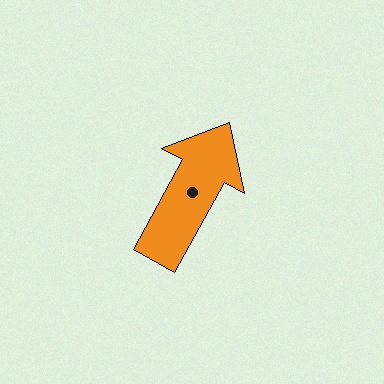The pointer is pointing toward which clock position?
Roughly 1 o'clock.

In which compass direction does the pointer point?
Northeast.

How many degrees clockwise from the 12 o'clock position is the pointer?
Approximately 29 degrees.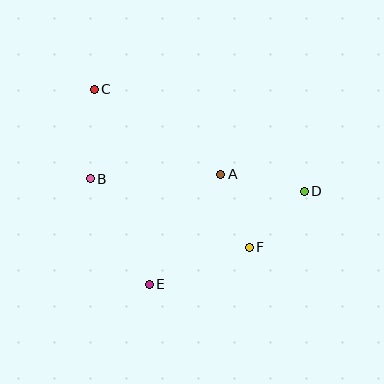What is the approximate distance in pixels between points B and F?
The distance between B and F is approximately 173 pixels.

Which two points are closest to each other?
Points D and F are closest to each other.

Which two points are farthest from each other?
Points C and D are farthest from each other.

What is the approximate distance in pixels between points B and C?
The distance between B and C is approximately 90 pixels.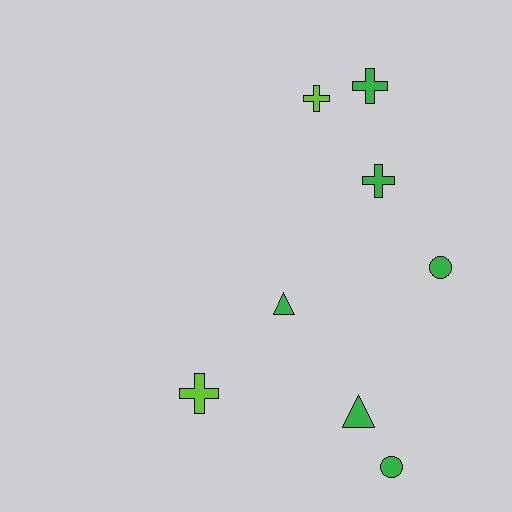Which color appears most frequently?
Green, with 6 objects.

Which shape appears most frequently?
Cross, with 4 objects.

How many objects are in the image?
There are 8 objects.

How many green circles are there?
There are 2 green circles.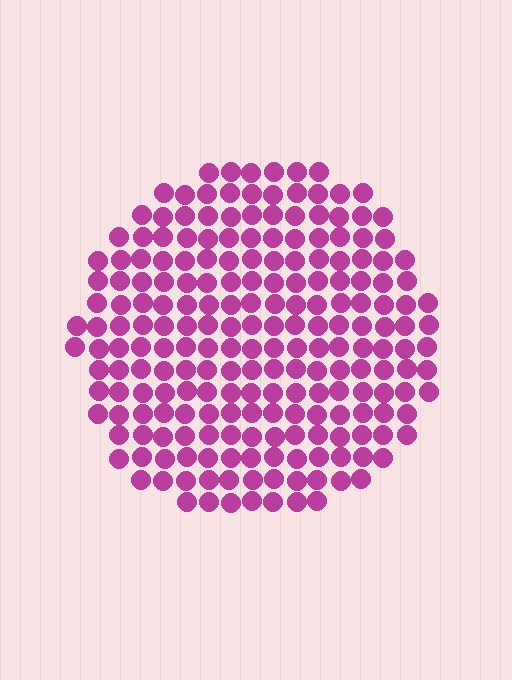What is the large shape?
The large shape is a circle.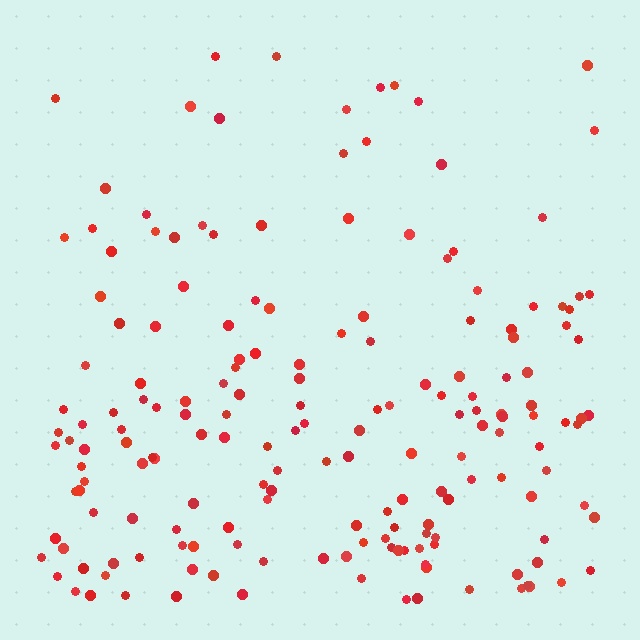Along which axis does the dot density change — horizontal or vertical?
Vertical.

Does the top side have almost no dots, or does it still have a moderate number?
Still a moderate number, just noticeably fewer than the bottom.